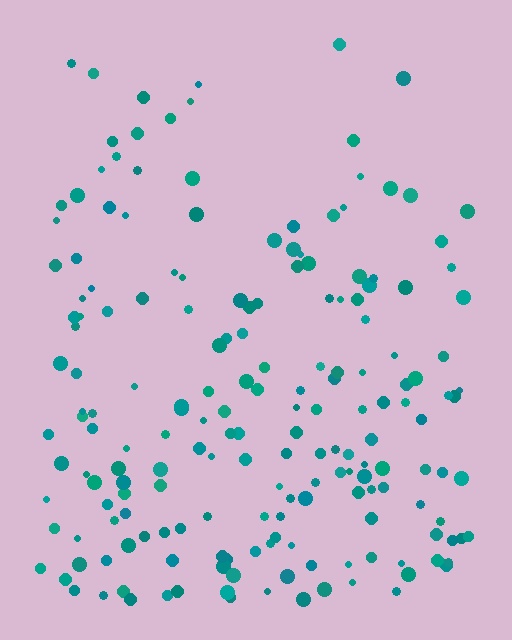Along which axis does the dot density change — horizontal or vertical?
Vertical.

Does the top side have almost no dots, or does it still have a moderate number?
Still a moderate number, just noticeably fewer than the bottom.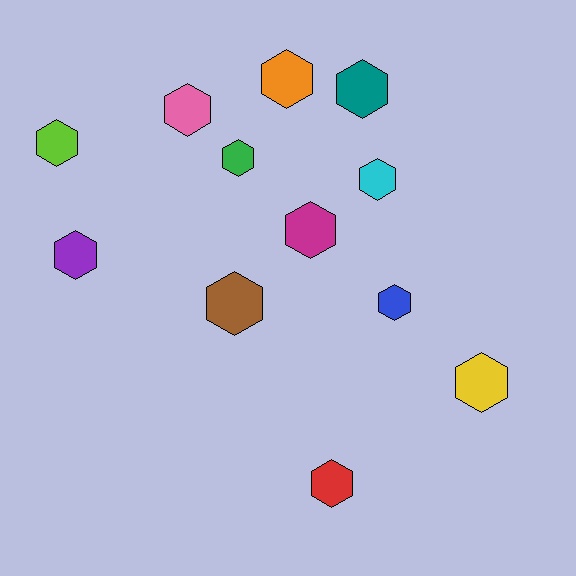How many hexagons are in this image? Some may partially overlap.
There are 12 hexagons.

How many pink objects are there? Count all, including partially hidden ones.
There is 1 pink object.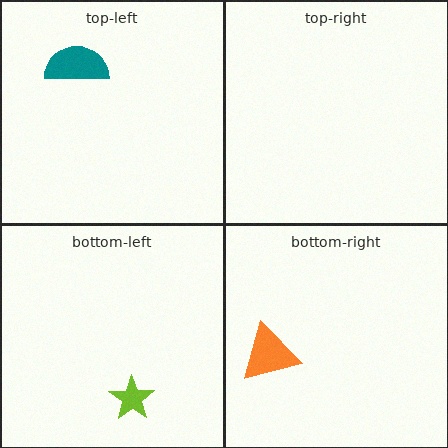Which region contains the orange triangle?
The bottom-right region.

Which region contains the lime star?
The bottom-left region.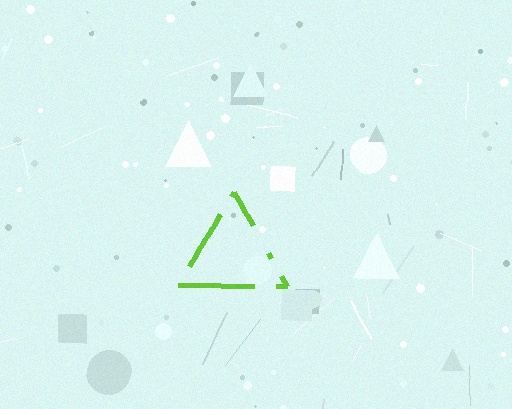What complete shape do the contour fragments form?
The contour fragments form a triangle.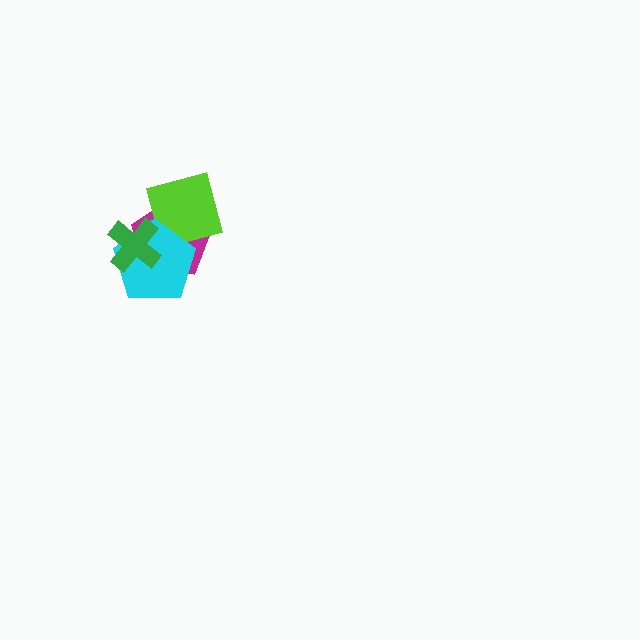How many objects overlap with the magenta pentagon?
3 objects overlap with the magenta pentagon.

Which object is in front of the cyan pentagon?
The green cross is in front of the cyan pentagon.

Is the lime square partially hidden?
Yes, it is partially covered by another shape.